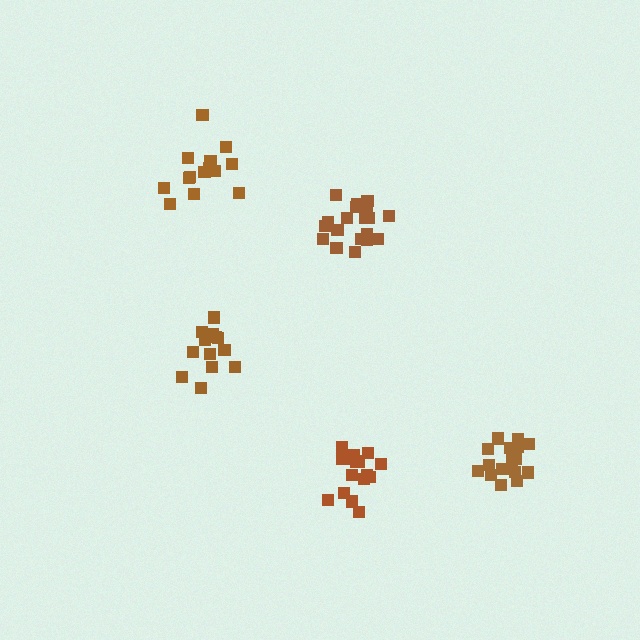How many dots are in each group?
Group 1: 13 dots, Group 2: 17 dots, Group 3: 19 dots, Group 4: 17 dots, Group 5: 14 dots (80 total).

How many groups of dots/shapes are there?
There are 5 groups.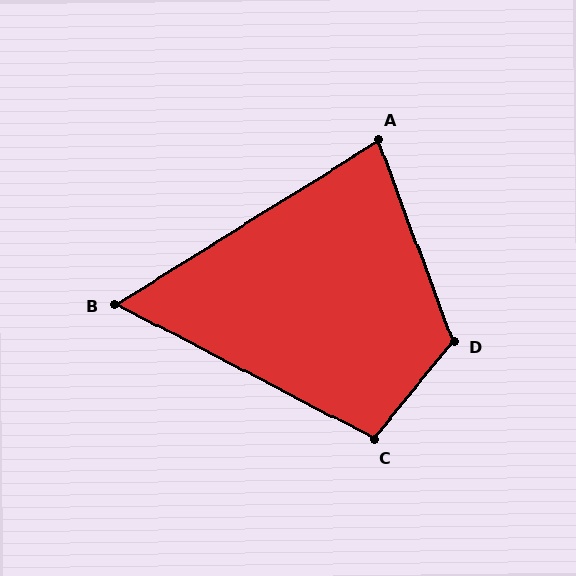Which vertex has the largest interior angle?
D, at approximately 121 degrees.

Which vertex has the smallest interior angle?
B, at approximately 59 degrees.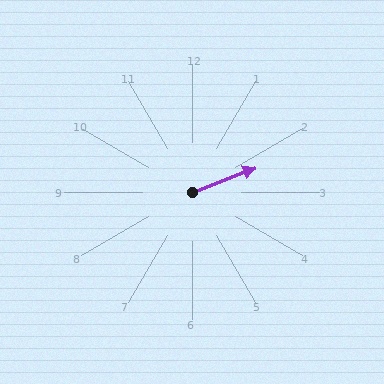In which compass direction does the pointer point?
East.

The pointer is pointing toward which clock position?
Roughly 2 o'clock.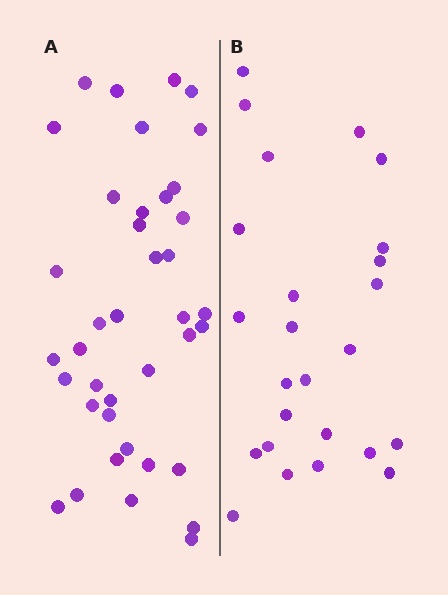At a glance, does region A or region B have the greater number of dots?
Region A (the left region) has more dots.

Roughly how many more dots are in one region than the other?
Region A has approximately 15 more dots than region B.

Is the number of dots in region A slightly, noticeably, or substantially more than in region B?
Region A has substantially more. The ratio is roughly 1.6 to 1.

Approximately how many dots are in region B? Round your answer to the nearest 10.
About 20 dots. (The exact count is 25, which rounds to 20.)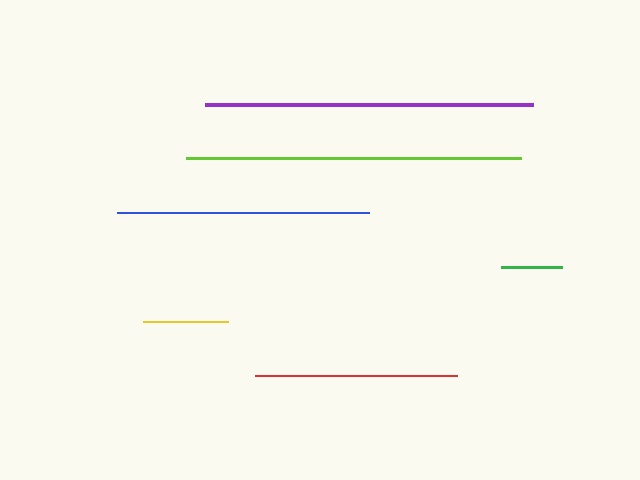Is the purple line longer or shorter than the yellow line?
The purple line is longer than the yellow line.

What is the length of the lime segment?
The lime segment is approximately 335 pixels long.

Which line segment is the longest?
The lime line is the longest at approximately 335 pixels.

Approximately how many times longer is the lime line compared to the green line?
The lime line is approximately 5.5 times the length of the green line.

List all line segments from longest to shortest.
From longest to shortest: lime, purple, blue, red, yellow, green.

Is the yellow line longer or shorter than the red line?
The red line is longer than the yellow line.